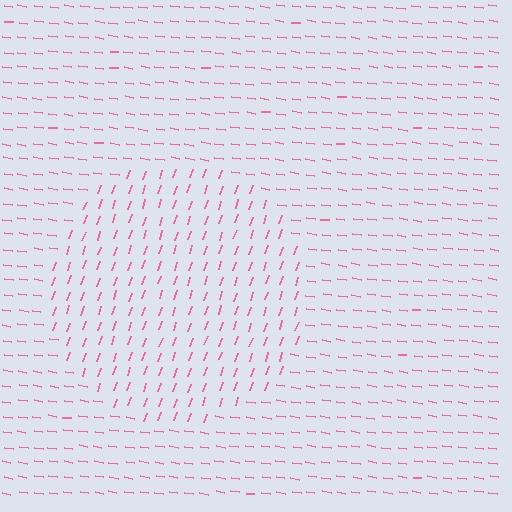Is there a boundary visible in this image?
Yes, there is a texture boundary formed by a change in line orientation.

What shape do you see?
I see a circle.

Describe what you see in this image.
The image is filled with small pink line segments. A circle region in the image has lines oriented differently from the surrounding lines, creating a visible texture boundary.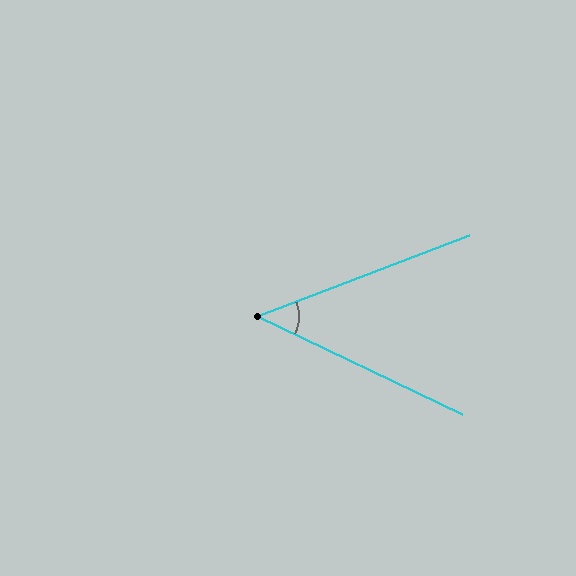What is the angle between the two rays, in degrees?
Approximately 47 degrees.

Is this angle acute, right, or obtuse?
It is acute.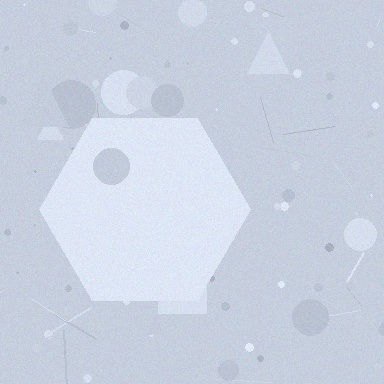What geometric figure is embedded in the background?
A hexagon is embedded in the background.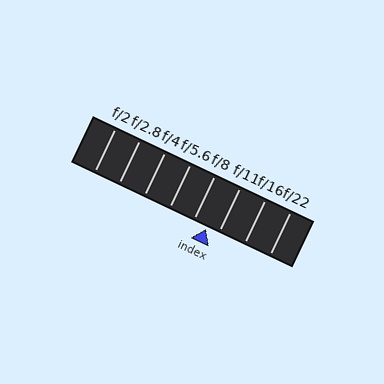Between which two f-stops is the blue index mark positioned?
The index mark is between f/8 and f/11.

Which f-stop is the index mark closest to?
The index mark is closest to f/11.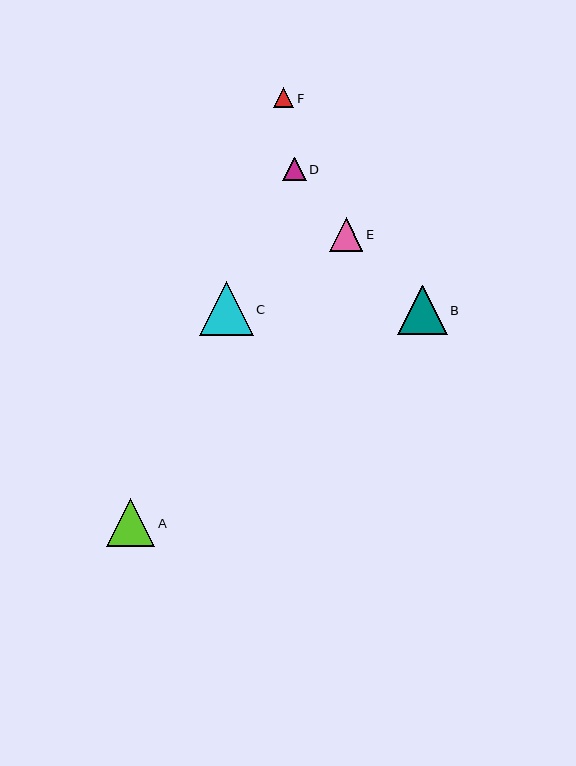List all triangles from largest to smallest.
From largest to smallest: C, B, A, E, D, F.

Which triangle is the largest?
Triangle C is the largest with a size of approximately 54 pixels.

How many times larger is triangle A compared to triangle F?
Triangle A is approximately 2.4 times the size of triangle F.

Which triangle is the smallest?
Triangle F is the smallest with a size of approximately 21 pixels.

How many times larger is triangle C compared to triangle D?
Triangle C is approximately 2.3 times the size of triangle D.